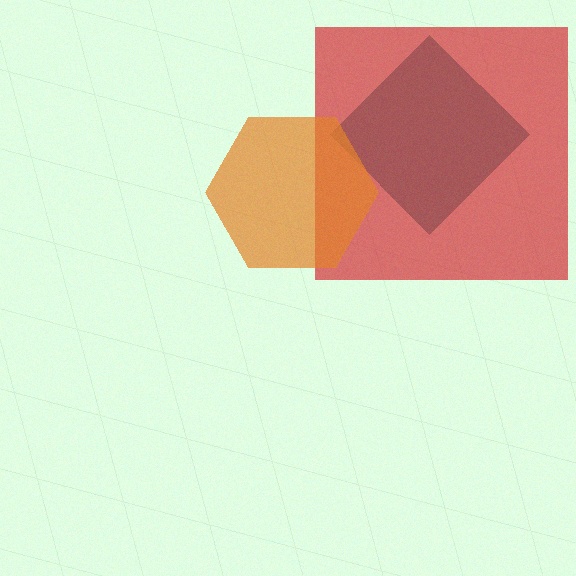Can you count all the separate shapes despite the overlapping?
Yes, there are 3 separate shapes.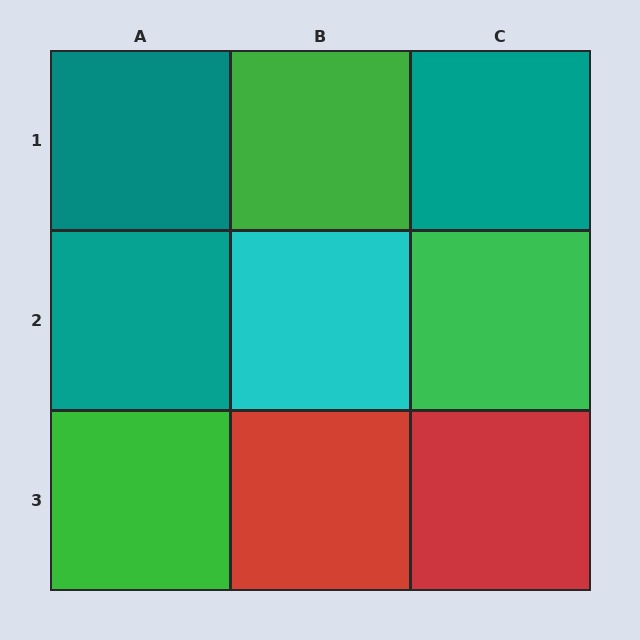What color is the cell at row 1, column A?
Teal.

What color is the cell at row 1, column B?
Green.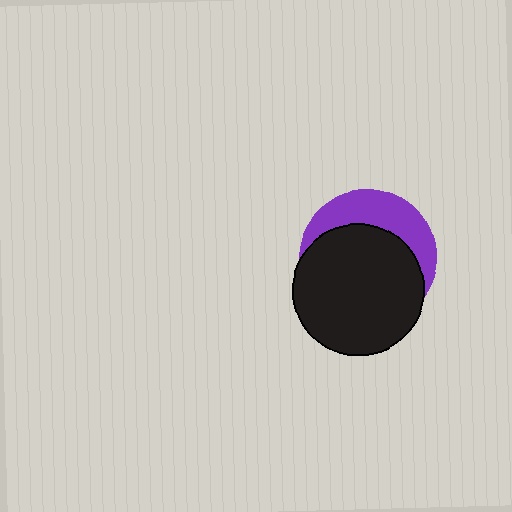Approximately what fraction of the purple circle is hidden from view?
Roughly 67% of the purple circle is hidden behind the black circle.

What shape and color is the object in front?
The object in front is a black circle.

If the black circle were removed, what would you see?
You would see the complete purple circle.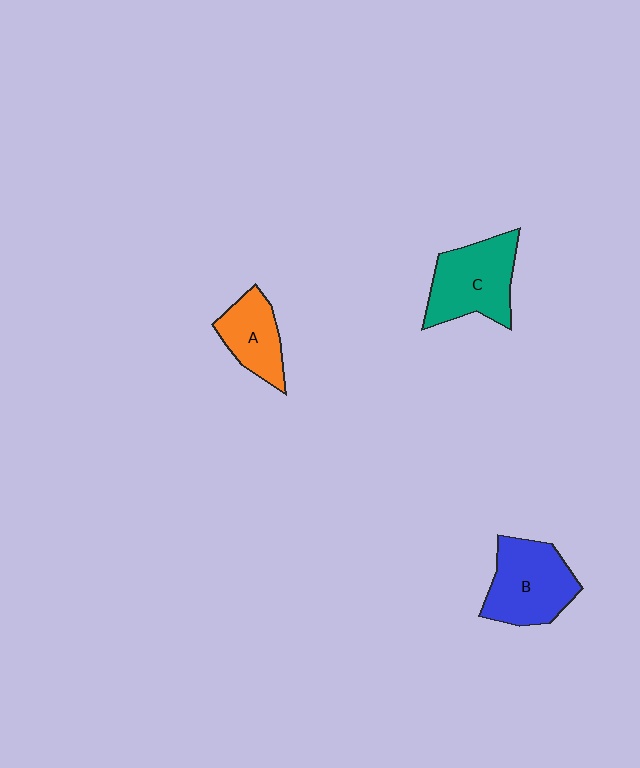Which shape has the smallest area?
Shape A (orange).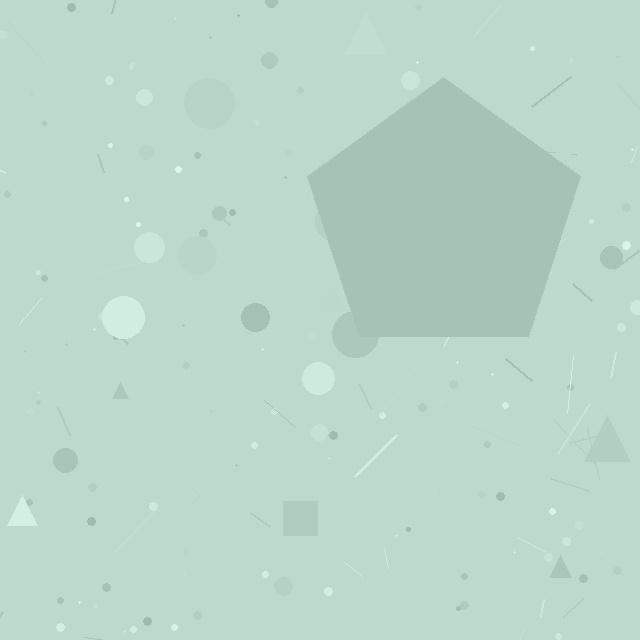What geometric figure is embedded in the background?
A pentagon is embedded in the background.